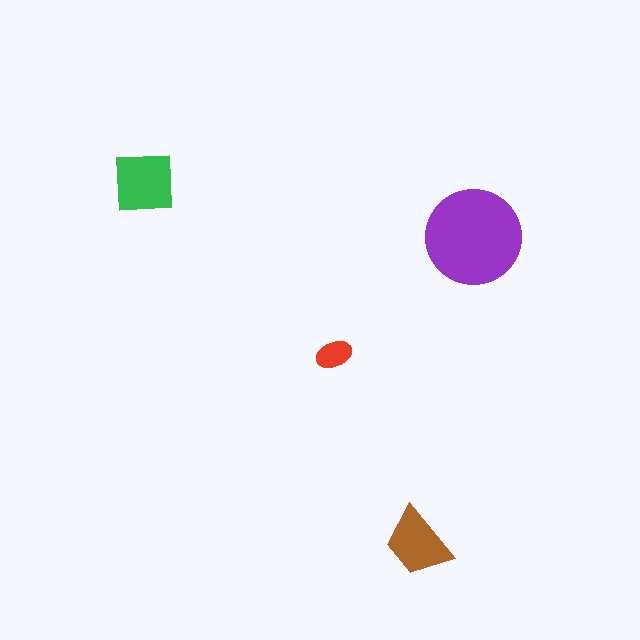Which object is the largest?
The purple circle.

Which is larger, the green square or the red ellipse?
The green square.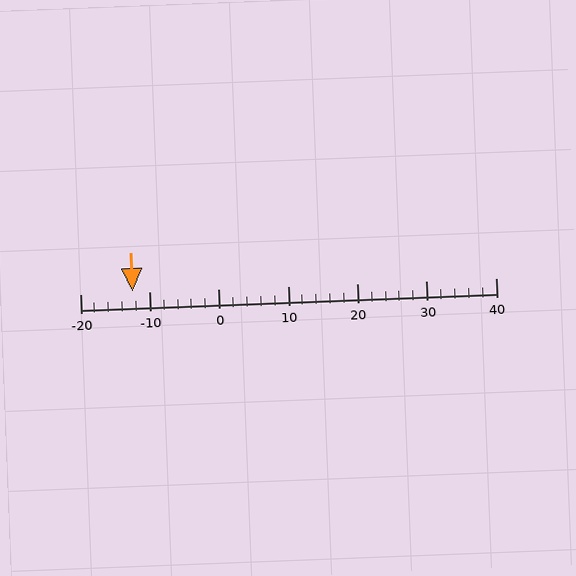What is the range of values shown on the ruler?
The ruler shows values from -20 to 40.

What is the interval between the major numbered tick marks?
The major tick marks are spaced 10 units apart.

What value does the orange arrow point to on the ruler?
The orange arrow points to approximately -12.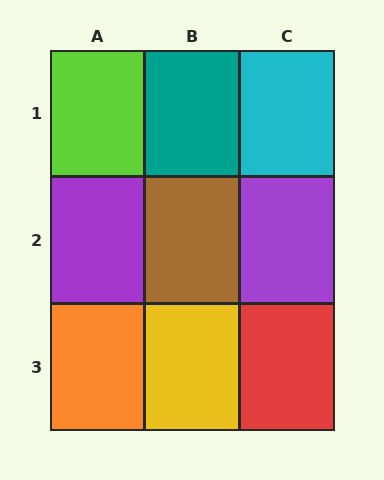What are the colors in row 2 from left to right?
Purple, brown, purple.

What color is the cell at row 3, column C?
Red.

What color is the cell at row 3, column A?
Orange.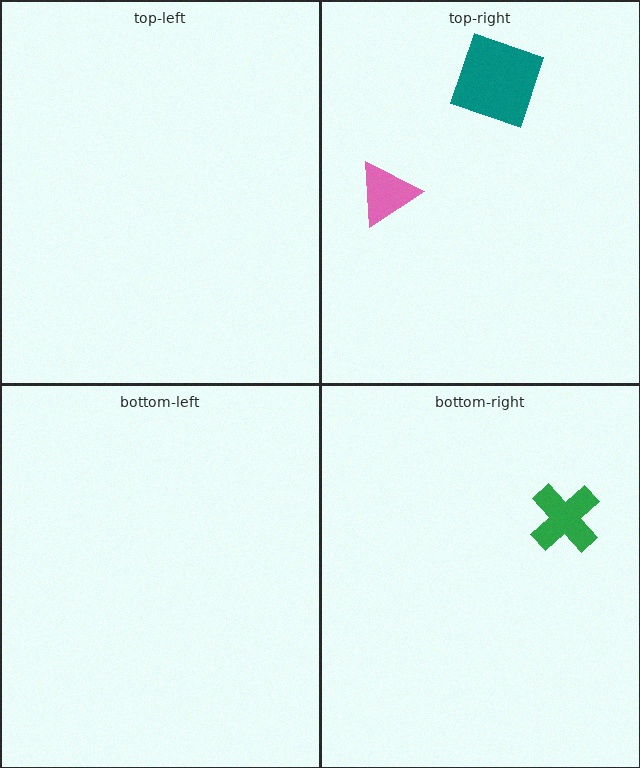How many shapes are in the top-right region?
2.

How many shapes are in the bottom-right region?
1.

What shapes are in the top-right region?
The teal square, the pink triangle.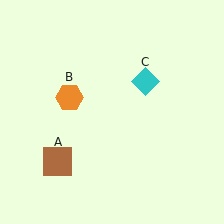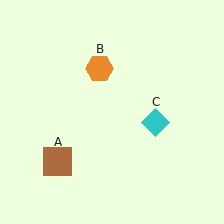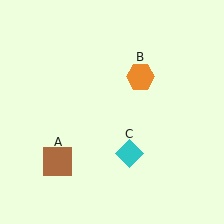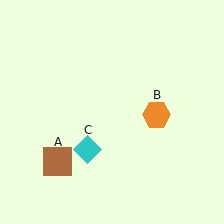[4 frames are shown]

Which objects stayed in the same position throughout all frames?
Brown square (object A) remained stationary.